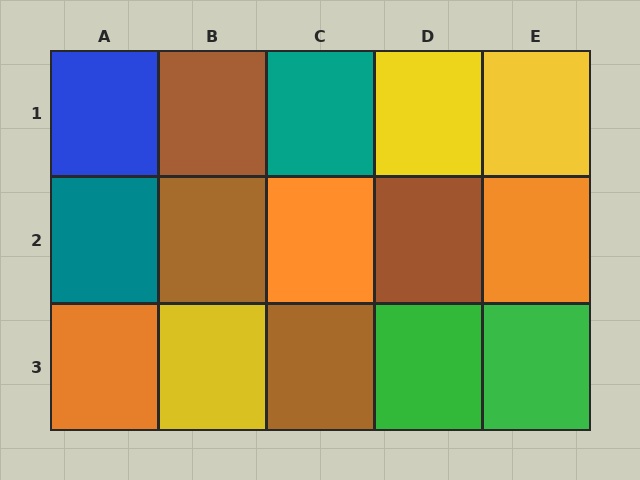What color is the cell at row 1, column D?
Yellow.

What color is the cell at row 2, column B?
Brown.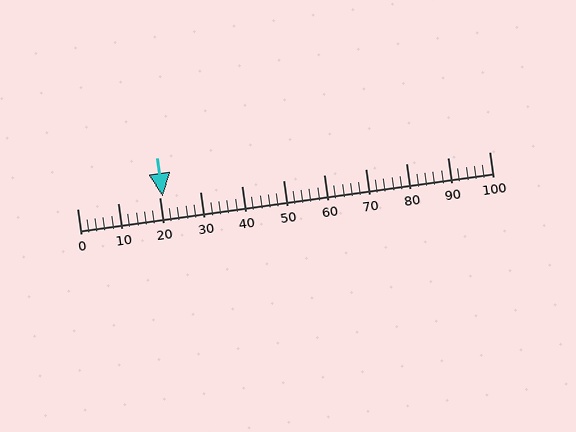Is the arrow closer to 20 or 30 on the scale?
The arrow is closer to 20.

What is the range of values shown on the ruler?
The ruler shows values from 0 to 100.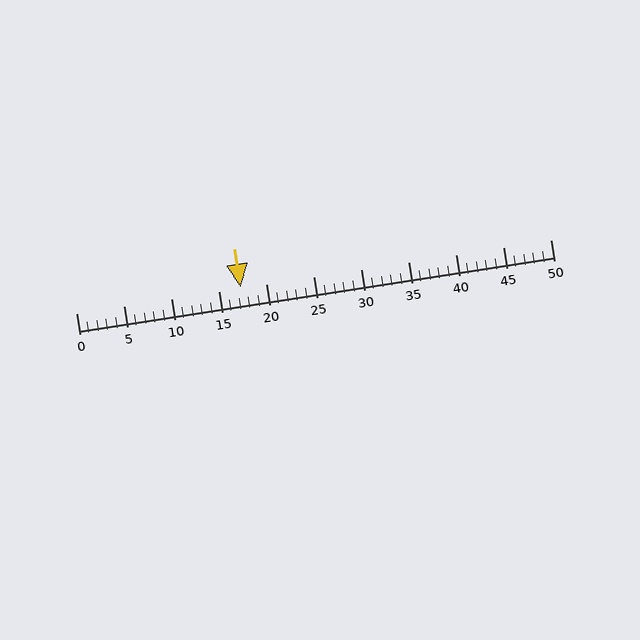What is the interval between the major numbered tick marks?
The major tick marks are spaced 5 units apart.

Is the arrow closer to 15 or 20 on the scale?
The arrow is closer to 15.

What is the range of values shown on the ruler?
The ruler shows values from 0 to 50.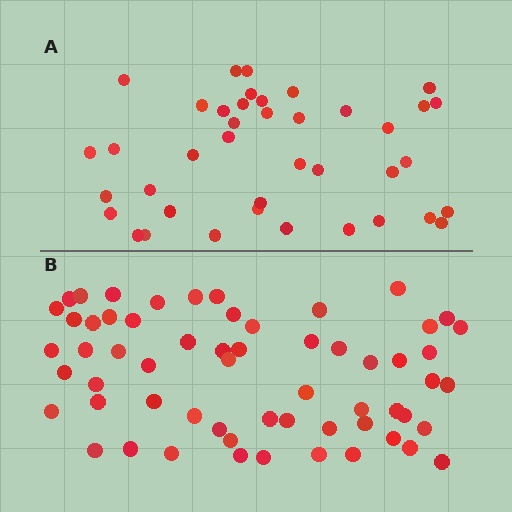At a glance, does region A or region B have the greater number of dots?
Region B (the bottom region) has more dots.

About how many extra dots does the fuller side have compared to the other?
Region B has approximately 20 more dots than region A.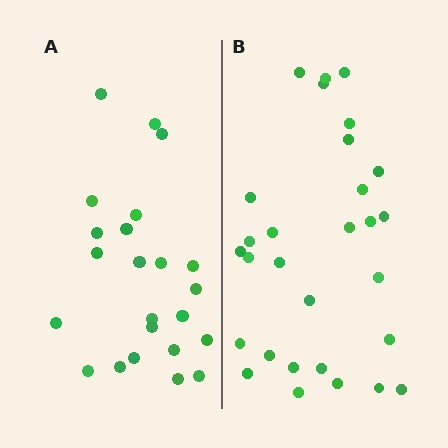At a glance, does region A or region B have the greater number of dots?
Region B (the right region) has more dots.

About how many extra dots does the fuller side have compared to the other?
Region B has about 6 more dots than region A.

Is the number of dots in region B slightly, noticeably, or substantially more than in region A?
Region B has noticeably more, but not dramatically so. The ratio is roughly 1.3 to 1.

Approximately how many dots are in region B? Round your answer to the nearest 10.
About 30 dots. (The exact count is 29, which rounds to 30.)